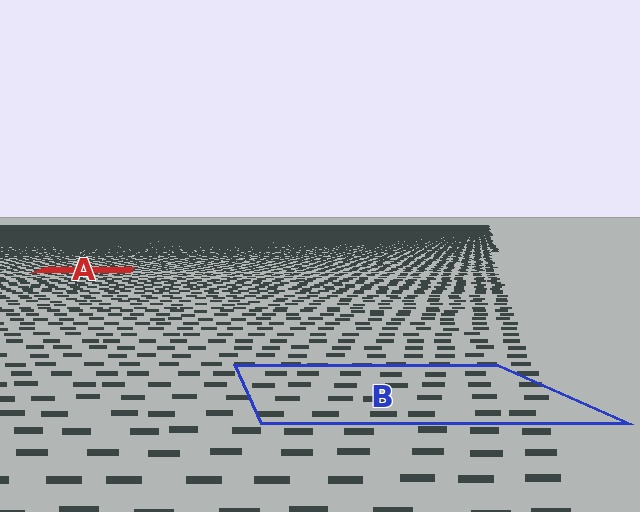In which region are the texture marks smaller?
The texture marks are smaller in region A, because it is farther away.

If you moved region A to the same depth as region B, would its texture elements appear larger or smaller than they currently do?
They would appear larger. At a closer depth, the same texture elements are projected at a bigger on-screen size.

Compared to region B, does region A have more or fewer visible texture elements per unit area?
Region A has more texture elements per unit area — they are packed more densely because it is farther away.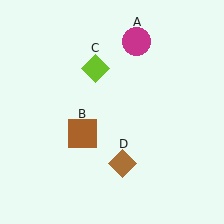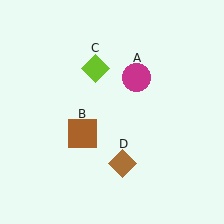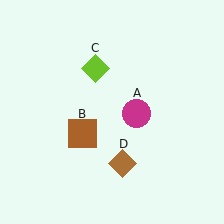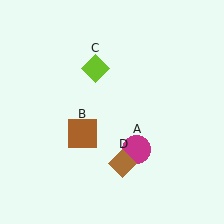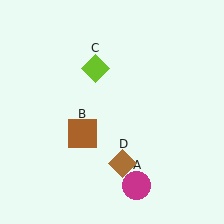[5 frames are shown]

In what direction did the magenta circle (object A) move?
The magenta circle (object A) moved down.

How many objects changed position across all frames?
1 object changed position: magenta circle (object A).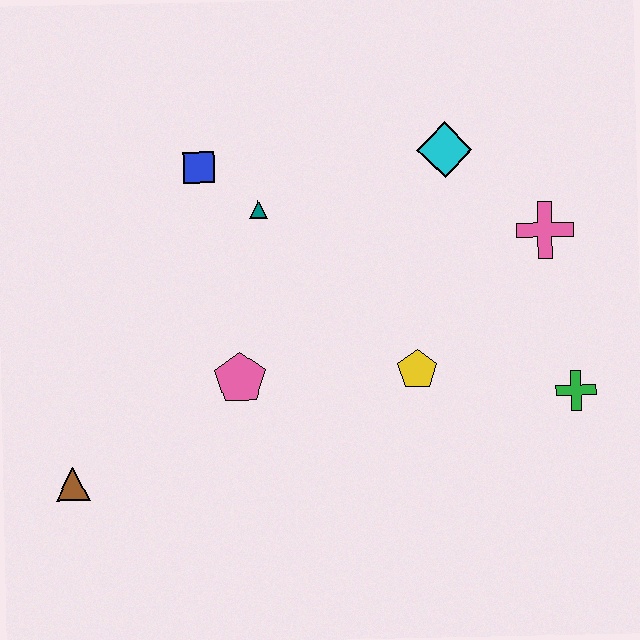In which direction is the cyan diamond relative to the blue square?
The cyan diamond is to the right of the blue square.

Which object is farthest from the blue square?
The green cross is farthest from the blue square.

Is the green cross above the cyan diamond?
No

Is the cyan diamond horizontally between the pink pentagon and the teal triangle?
No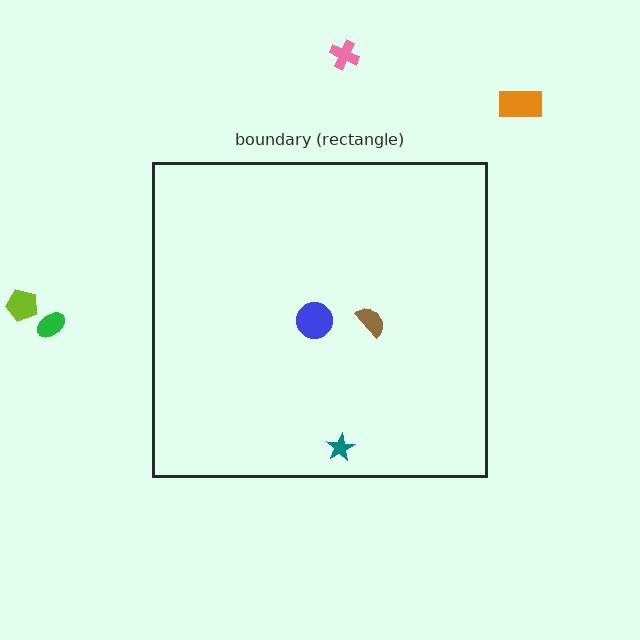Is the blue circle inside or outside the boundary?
Inside.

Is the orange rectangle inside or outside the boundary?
Outside.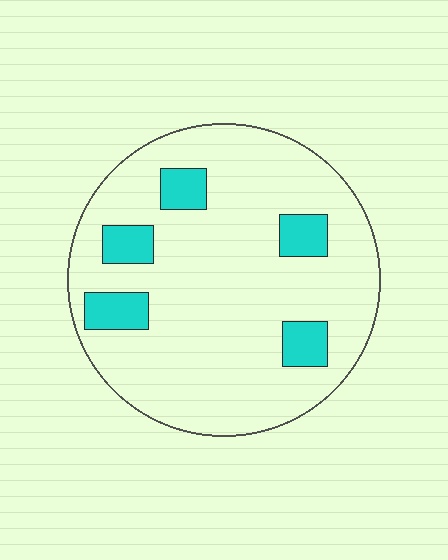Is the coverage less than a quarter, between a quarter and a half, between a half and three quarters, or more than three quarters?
Less than a quarter.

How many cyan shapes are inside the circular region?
5.